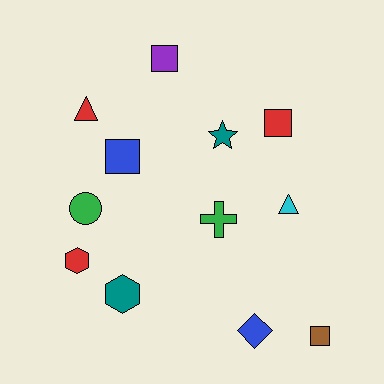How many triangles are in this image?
There are 2 triangles.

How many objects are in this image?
There are 12 objects.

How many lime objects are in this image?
There are no lime objects.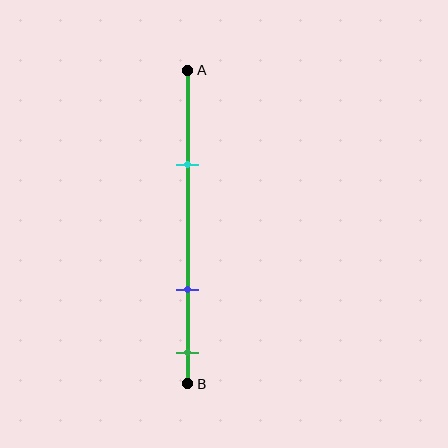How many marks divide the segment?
There are 3 marks dividing the segment.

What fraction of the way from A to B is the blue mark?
The blue mark is approximately 70% (0.7) of the way from A to B.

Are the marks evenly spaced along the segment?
No, the marks are not evenly spaced.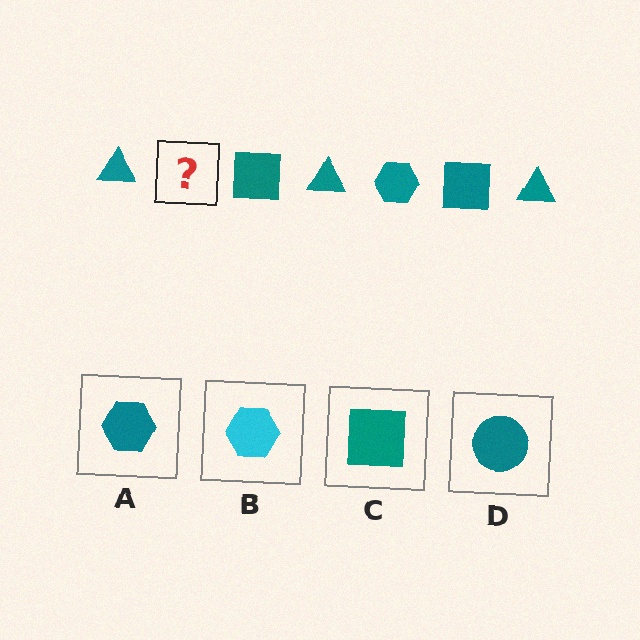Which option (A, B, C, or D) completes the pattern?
A.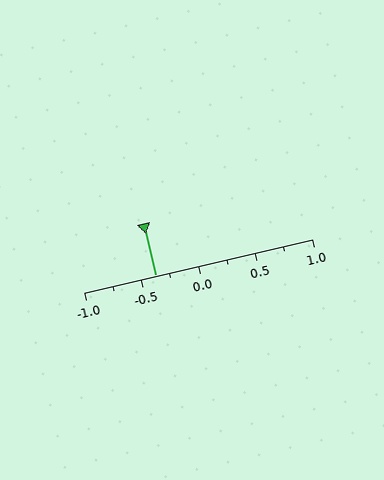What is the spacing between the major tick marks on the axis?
The major ticks are spaced 0.5 apart.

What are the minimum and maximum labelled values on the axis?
The axis runs from -1.0 to 1.0.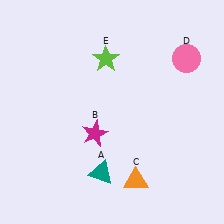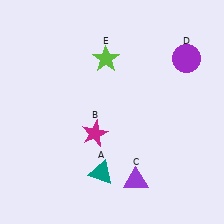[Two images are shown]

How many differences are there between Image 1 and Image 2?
There are 2 differences between the two images.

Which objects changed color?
C changed from orange to purple. D changed from pink to purple.